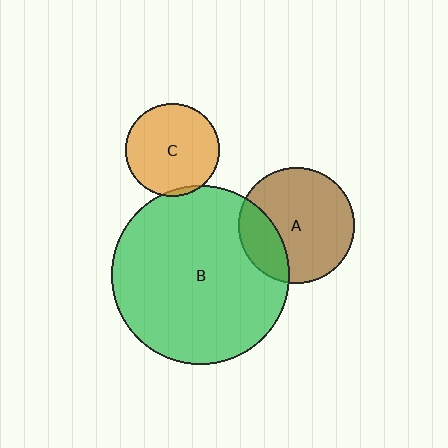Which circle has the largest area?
Circle B (green).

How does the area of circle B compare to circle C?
Approximately 3.7 times.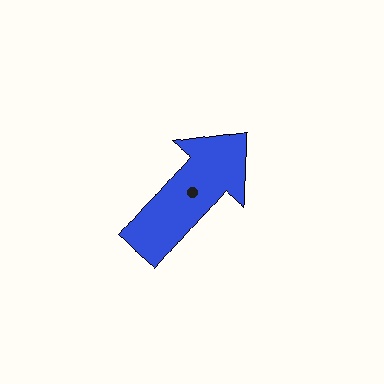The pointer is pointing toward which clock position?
Roughly 1 o'clock.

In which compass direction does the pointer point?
Northeast.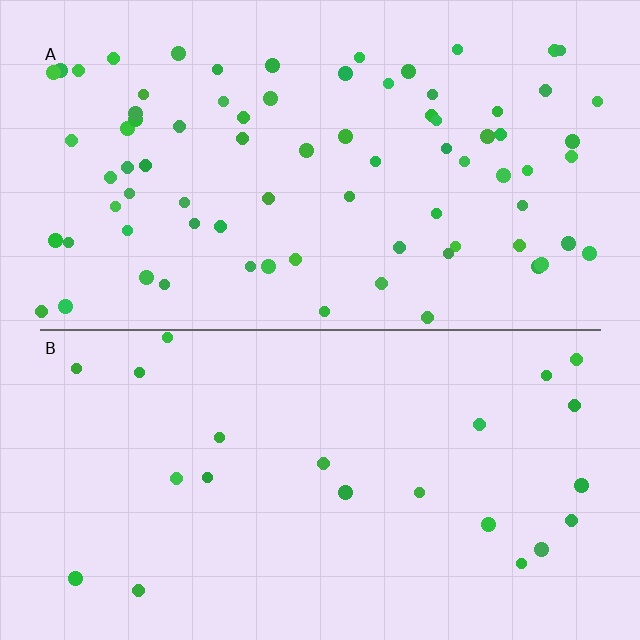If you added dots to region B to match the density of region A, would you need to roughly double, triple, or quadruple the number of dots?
Approximately triple.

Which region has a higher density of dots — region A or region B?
A (the top).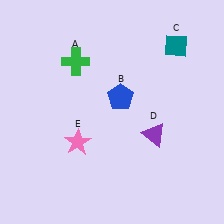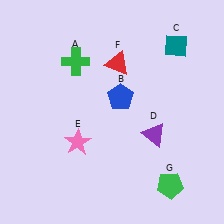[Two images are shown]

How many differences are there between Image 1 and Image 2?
There are 2 differences between the two images.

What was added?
A red triangle (F), a green pentagon (G) were added in Image 2.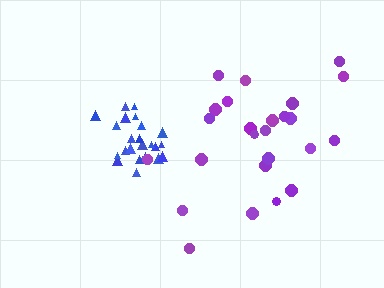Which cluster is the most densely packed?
Blue.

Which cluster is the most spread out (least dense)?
Purple.